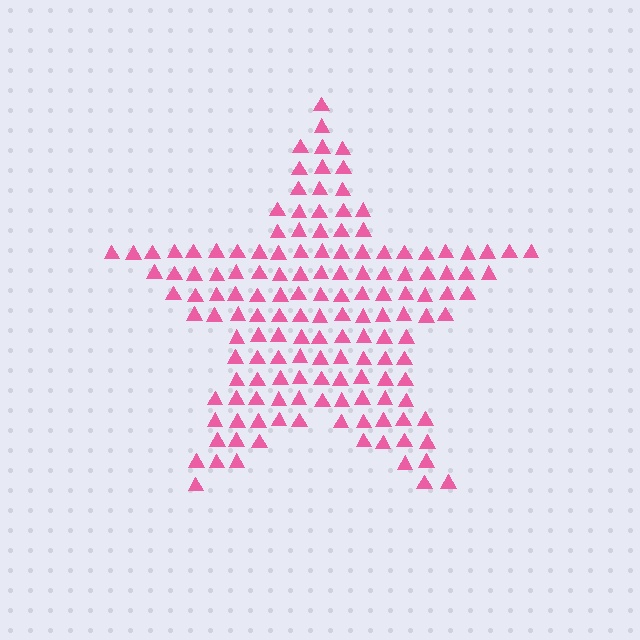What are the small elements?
The small elements are triangles.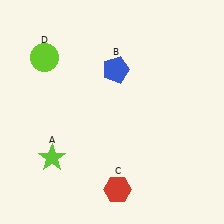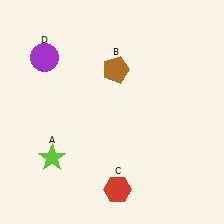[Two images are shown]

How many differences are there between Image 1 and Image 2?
There are 2 differences between the two images.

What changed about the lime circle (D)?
In Image 1, D is lime. In Image 2, it changed to purple.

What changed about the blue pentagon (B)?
In Image 1, B is blue. In Image 2, it changed to brown.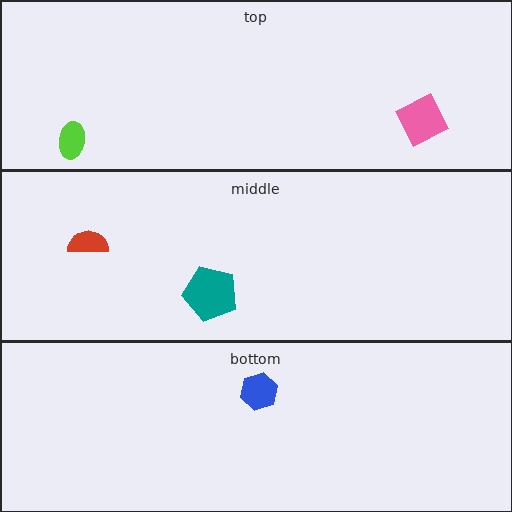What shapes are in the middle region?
The red semicircle, the teal pentagon.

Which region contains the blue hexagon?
The bottom region.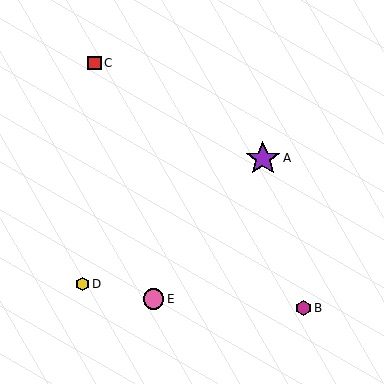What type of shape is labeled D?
Shape D is a yellow hexagon.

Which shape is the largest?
The purple star (labeled A) is the largest.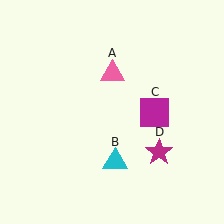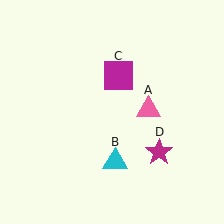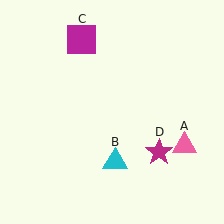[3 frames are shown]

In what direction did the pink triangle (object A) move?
The pink triangle (object A) moved down and to the right.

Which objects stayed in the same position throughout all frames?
Cyan triangle (object B) and magenta star (object D) remained stationary.